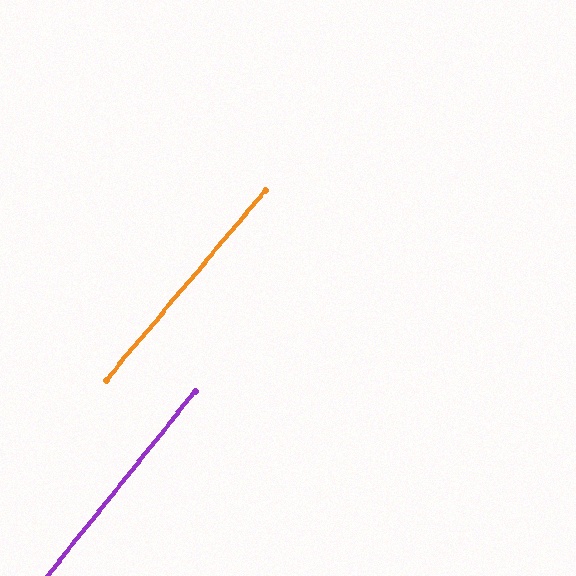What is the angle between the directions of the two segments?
Approximately 1 degree.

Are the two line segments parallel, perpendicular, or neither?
Parallel — their directions differ by only 1.4°.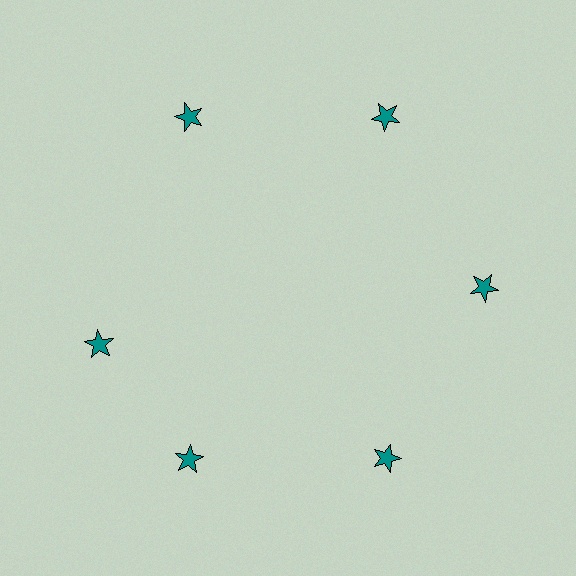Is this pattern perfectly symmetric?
No. The 6 teal stars are arranged in a ring, but one element near the 9 o'clock position is rotated out of alignment along the ring, breaking the 6-fold rotational symmetry.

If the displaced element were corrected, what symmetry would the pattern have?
It would have 6-fold rotational symmetry — the pattern would map onto itself every 60 degrees.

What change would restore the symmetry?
The symmetry would be restored by rotating it back into even spacing with its neighbors so that all 6 stars sit at equal angles and equal distance from the center.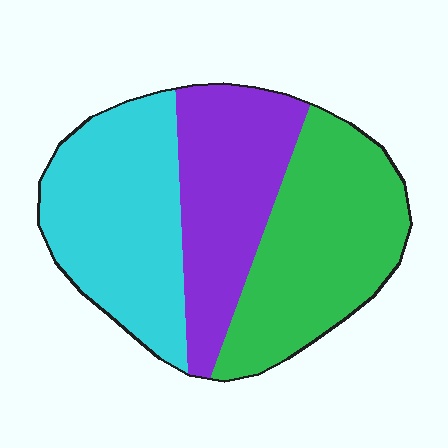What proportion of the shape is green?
Green takes up about three eighths (3/8) of the shape.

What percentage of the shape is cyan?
Cyan covers 35% of the shape.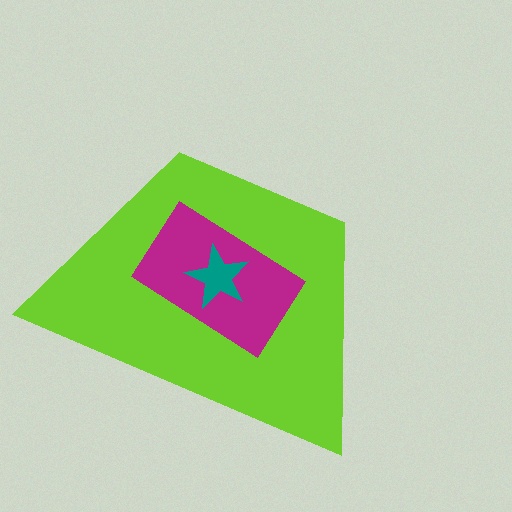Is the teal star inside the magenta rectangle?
Yes.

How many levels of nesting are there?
3.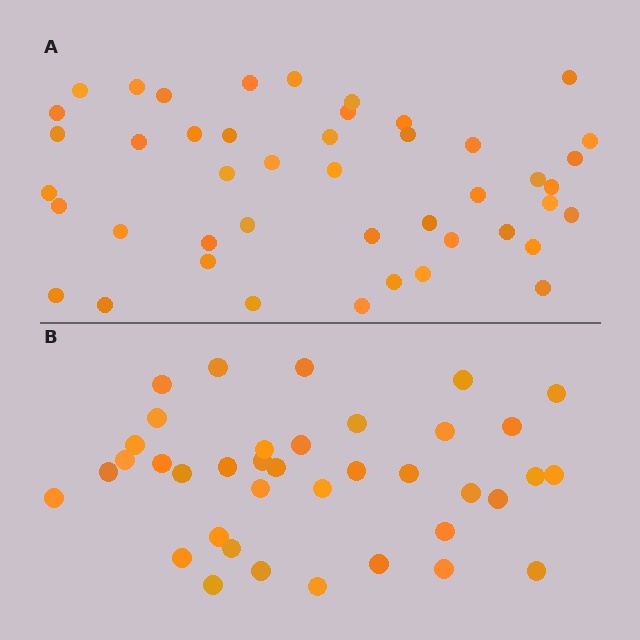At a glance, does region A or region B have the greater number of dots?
Region A (the top region) has more dots.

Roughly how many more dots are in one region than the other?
Region A has roughly 8 or so more dots than region B.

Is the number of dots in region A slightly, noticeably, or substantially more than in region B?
Region A has only slightly more — the two regions are fairly close. The ratio is roughly 1.2 to 1.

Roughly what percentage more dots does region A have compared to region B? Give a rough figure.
About 20% more.